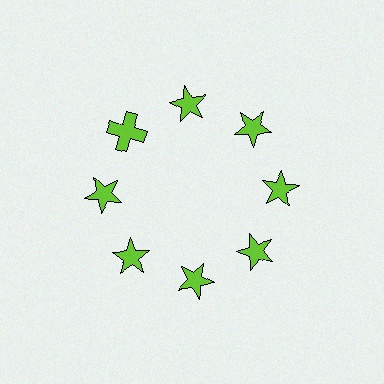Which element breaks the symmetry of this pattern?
The lime cross at roughly the 10 o'clock position breaks the symmetry. All other shapes are lime stars.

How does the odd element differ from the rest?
It has a different shape: cross instead of star.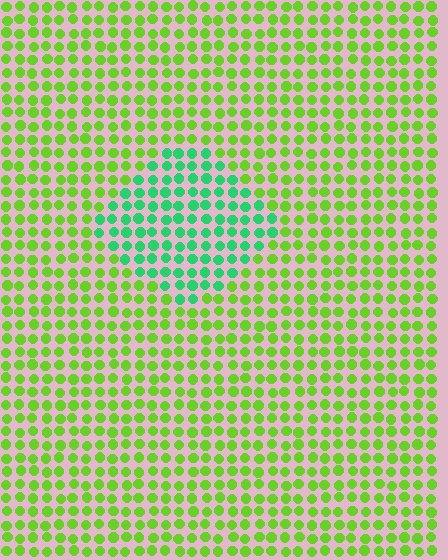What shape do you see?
I see a diamond.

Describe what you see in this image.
The image is filled with small lime elements in a uniform arrangement. A diamond-shaped region is visible where the elements are tinted to a slightly different hue, forming a subtle color boundary.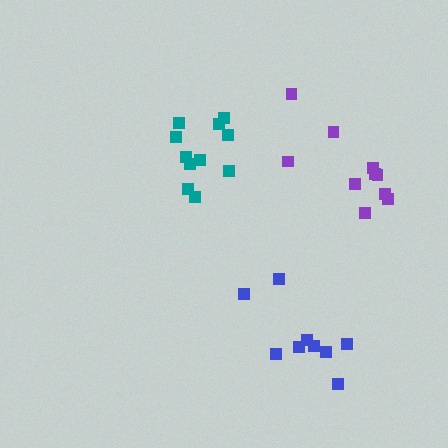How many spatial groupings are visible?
There are 3 spatial groupings.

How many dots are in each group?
Group 1: 11 dots, Group 2: 10 dots, Group 3: 9 dots (30 total).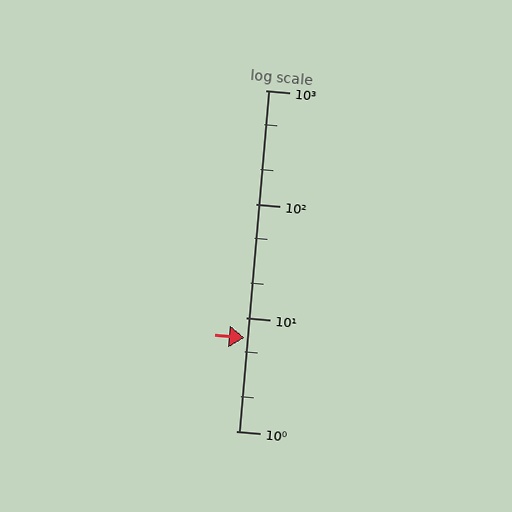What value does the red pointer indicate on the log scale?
The pointer indicates approximately 6.6.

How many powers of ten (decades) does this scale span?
The scale spans 3 decades, from 1 to 1000.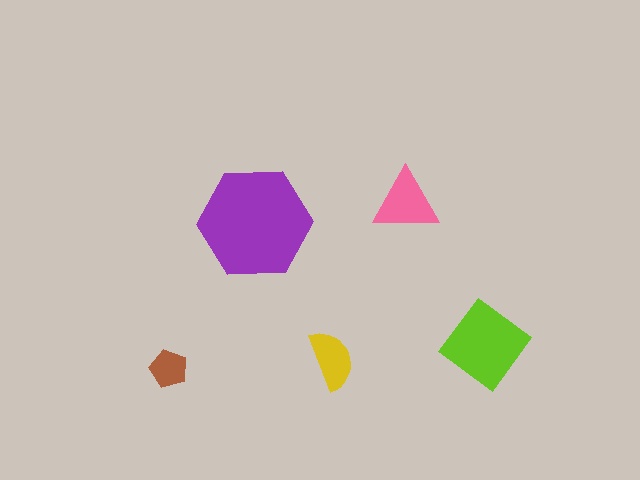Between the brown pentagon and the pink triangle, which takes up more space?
The pink triangle.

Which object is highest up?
The pink triangle is topmost.